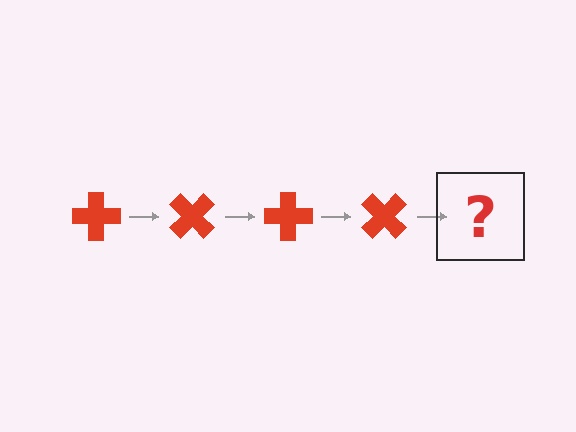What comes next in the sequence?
The next element should be a red cross rotated 180 degrees.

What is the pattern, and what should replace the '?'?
The pattern is that the cross rotates 45 degrees each step. The '?' should be a red cross rotated 180 degrees.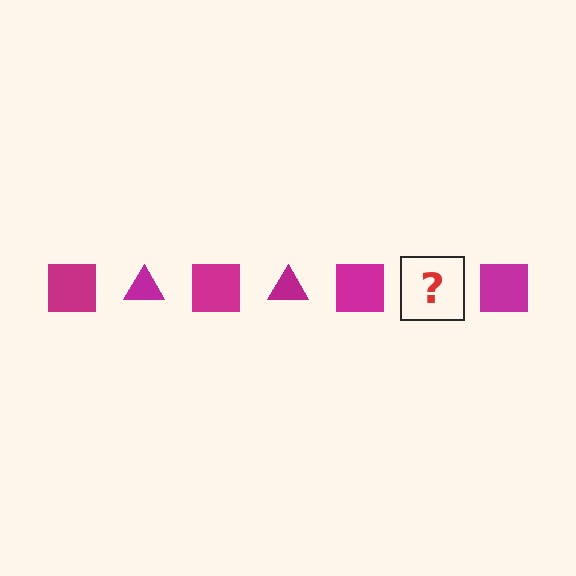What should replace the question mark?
The question mark should be replaced with a magenta triangle.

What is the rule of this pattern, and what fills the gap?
The rule is that the pattern cycles through square, triangle shapes in magenta. The gap should be filled with a magenta triangle.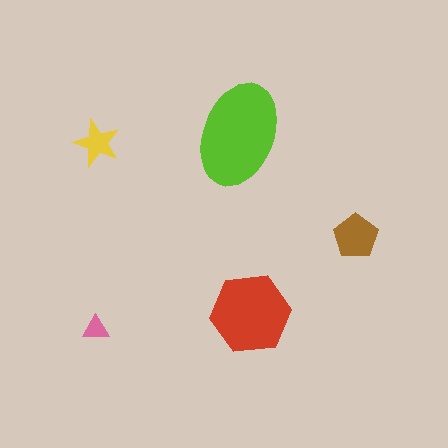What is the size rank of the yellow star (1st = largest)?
4th.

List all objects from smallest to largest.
The pink triangle, the yellow star, the brown pentagon, the red hexagon, the lime ellipse.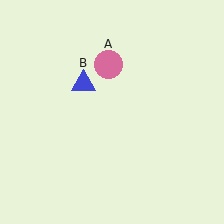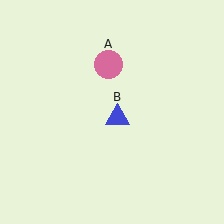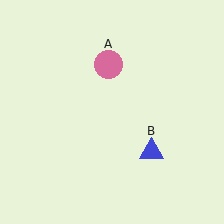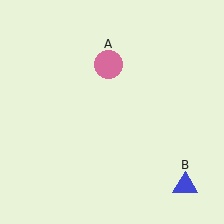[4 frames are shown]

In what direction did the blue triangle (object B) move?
The blue triangle (object B) moved down and to the right.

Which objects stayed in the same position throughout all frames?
Pink circle (object A) remained stationary.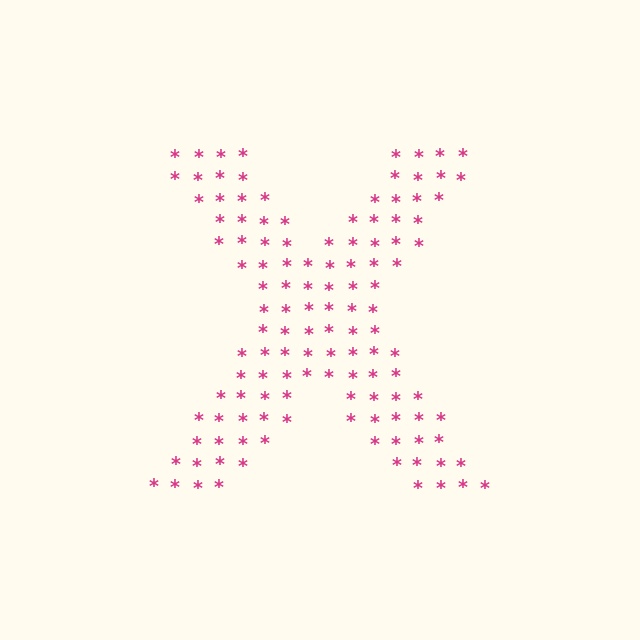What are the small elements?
The small elements are asterisks.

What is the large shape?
The large shape is the letter X.